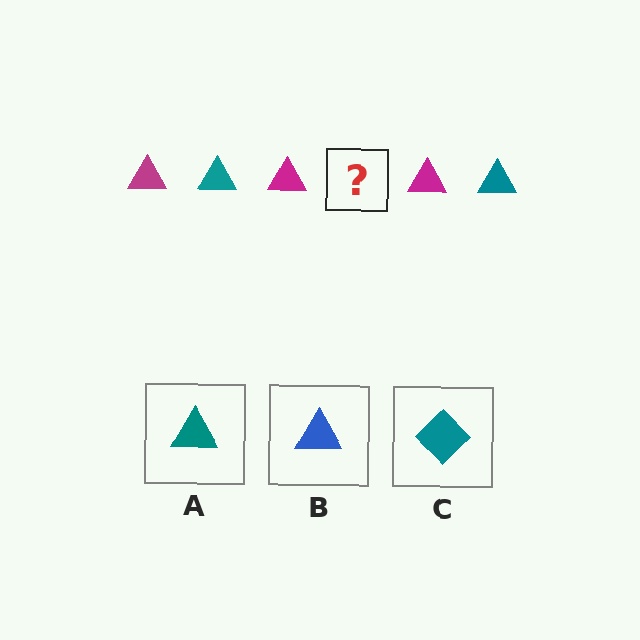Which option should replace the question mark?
Option A.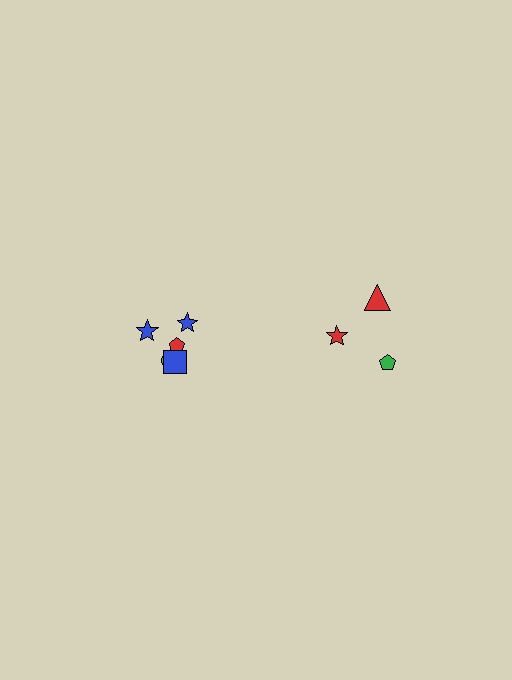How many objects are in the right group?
There are 3 objects.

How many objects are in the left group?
There are 5 objects.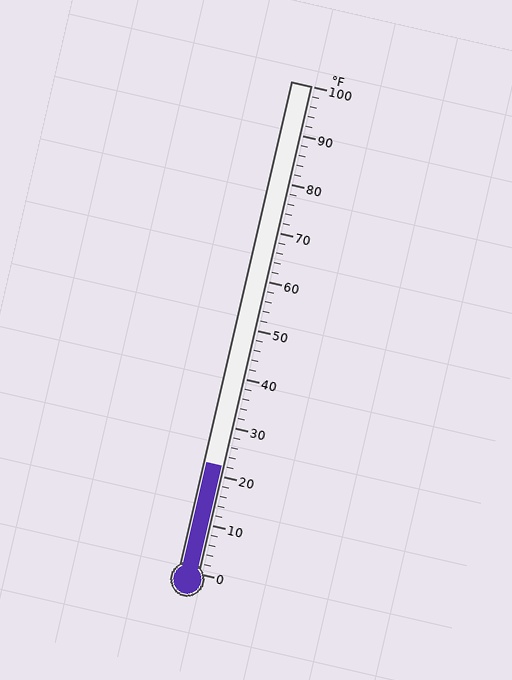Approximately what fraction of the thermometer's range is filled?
The thermometer is filled to approximately 20% of its range.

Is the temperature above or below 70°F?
The temperature is below 70°F.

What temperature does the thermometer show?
The thermometer shows approximately 22°F.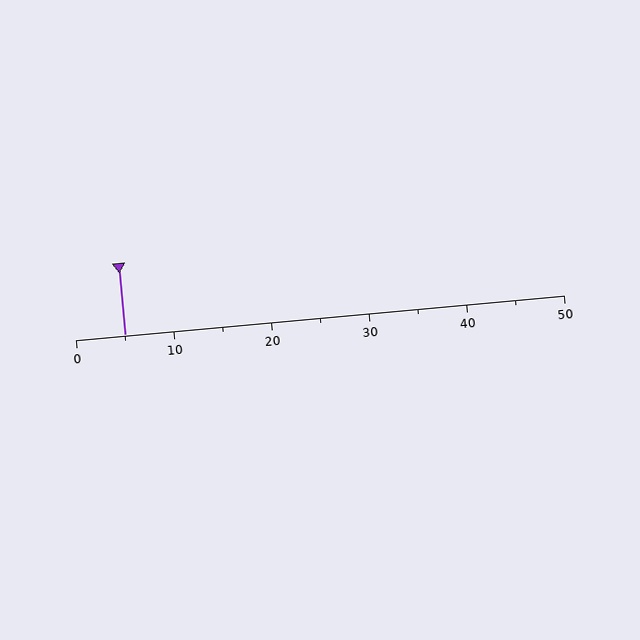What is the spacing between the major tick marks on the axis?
The major ticks are spaced 10 apart.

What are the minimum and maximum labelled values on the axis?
The axis runs from 0 to 50.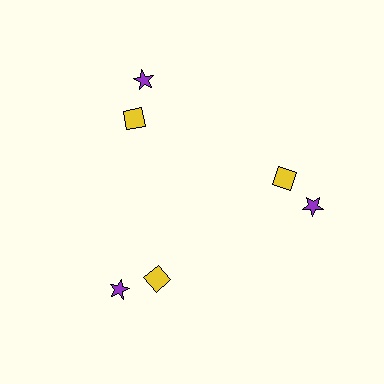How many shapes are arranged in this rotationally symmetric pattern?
There are 6 shapes, arranged in 3 groups of 2.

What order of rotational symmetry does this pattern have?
This pattern has 3-fold rotational symmetry.